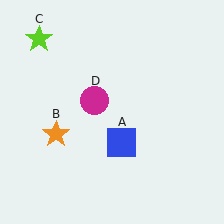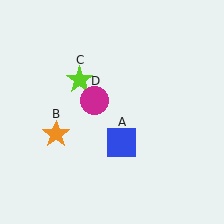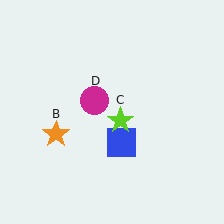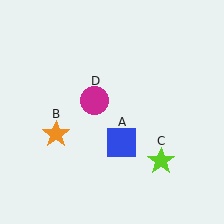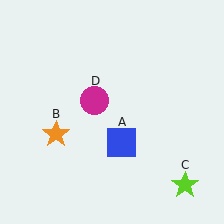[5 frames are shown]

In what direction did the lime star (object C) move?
The lime star (object C) moved down and to the right.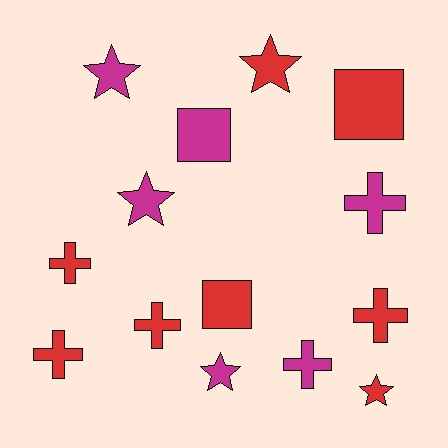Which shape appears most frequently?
Cross, with 6 objects.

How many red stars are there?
There are 2 red stars.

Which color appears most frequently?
Red, with 8 objects.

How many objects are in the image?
There are 14 objects.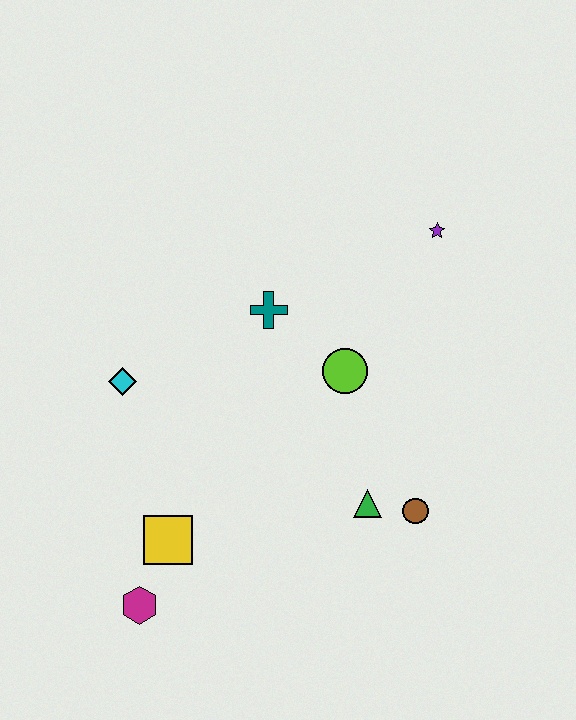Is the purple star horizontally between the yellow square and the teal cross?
No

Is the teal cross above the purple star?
No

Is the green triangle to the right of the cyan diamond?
Yes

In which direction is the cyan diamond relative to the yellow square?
The cyan diamond is above the yellow square.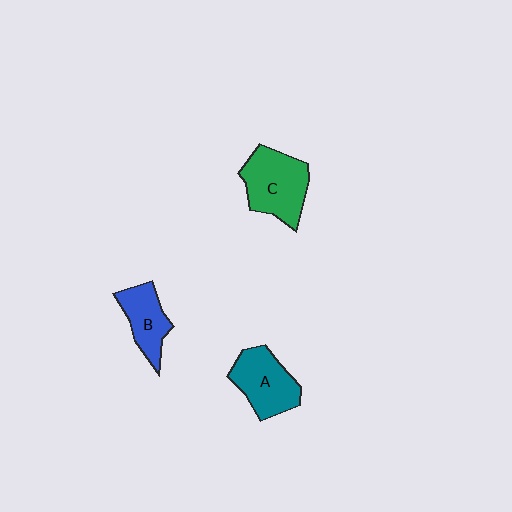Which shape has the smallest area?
Shape B (blue).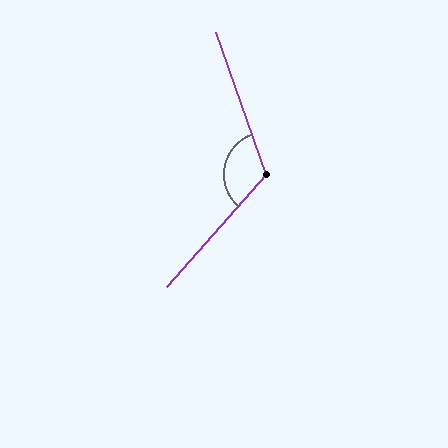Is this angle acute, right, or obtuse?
It is obtuse.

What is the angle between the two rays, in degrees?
Approximately 119 degrees.